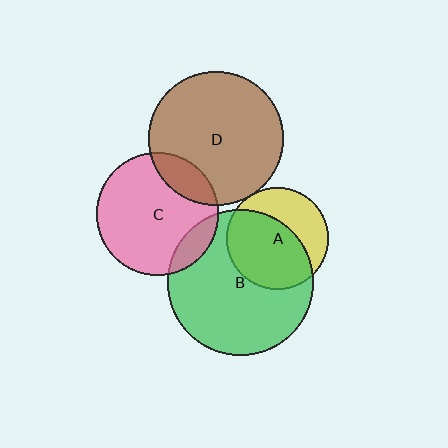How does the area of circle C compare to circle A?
Approximately 1.4 times.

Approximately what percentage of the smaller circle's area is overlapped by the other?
Approximately 15%.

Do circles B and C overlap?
Yes.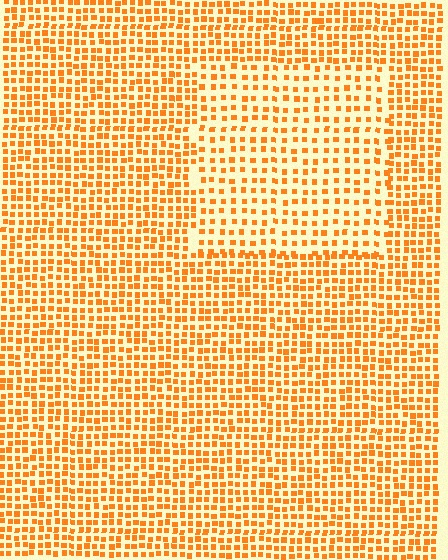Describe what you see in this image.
The image contains small orange elements arranged at two different densities. A rectangle-shaped region is visible where the elements are less densely packed than the surrounding area.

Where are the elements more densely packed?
The elements are more densely packed outside the rectangle boundary.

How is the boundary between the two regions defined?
The boundary is defined by a change in element density (approximately 1.7x ratio). All elements are the same color, size, and shape.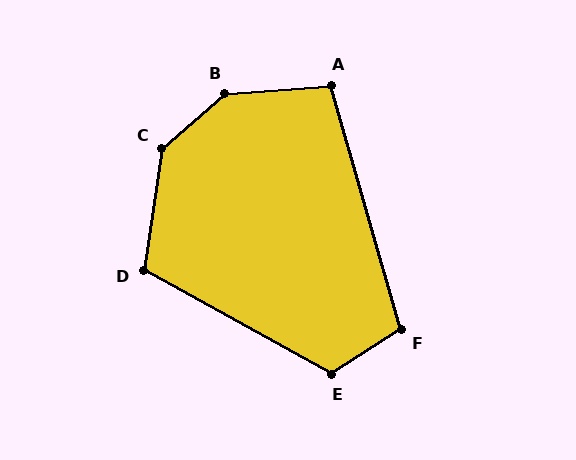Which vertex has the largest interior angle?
B, at approximately 143 degrees.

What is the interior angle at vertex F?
Approximately 107 degrees (obtuse).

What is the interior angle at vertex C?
Approximately 140 degrees (obtuse).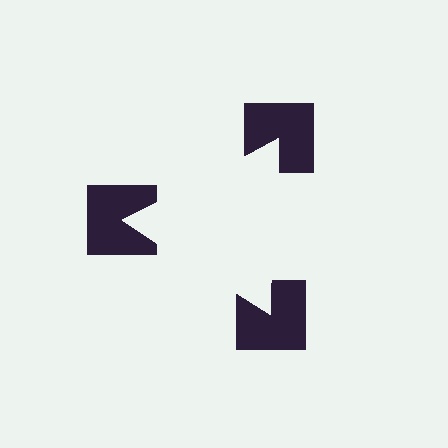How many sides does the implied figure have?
3 sides.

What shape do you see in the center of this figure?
An illusory triangle — its edges are inferred from the aligned wedge cuts in the notched squares, not physically drawn.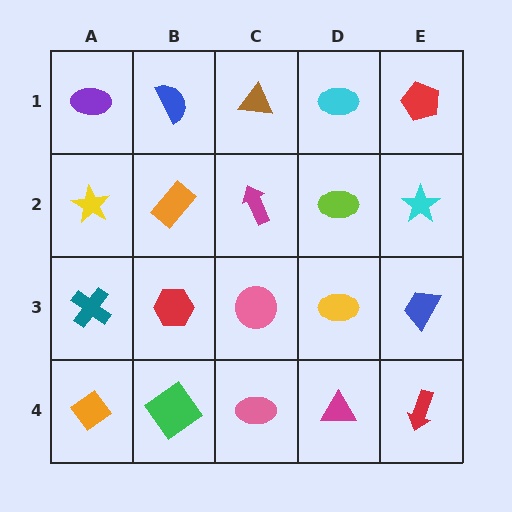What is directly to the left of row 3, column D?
A pink circle.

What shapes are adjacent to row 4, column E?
A blue trapezoid (row 3, column E), a magenta triangle (row 4, column D).